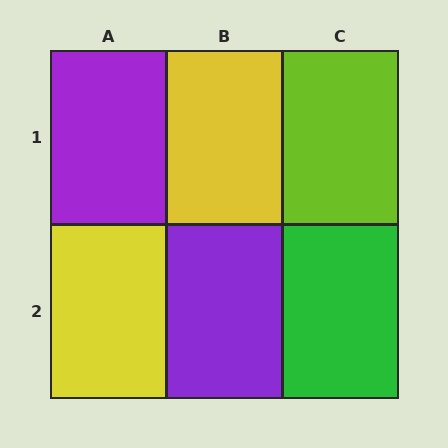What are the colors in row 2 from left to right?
Yellow, purple, green.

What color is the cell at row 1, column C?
Lime.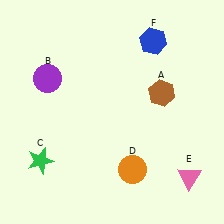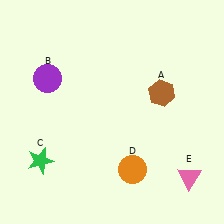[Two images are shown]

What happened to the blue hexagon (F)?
The blue hexagon (F) was removed in Image 2. It was in the top-right area of Image 1.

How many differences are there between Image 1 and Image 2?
There is 1 difference between the two images.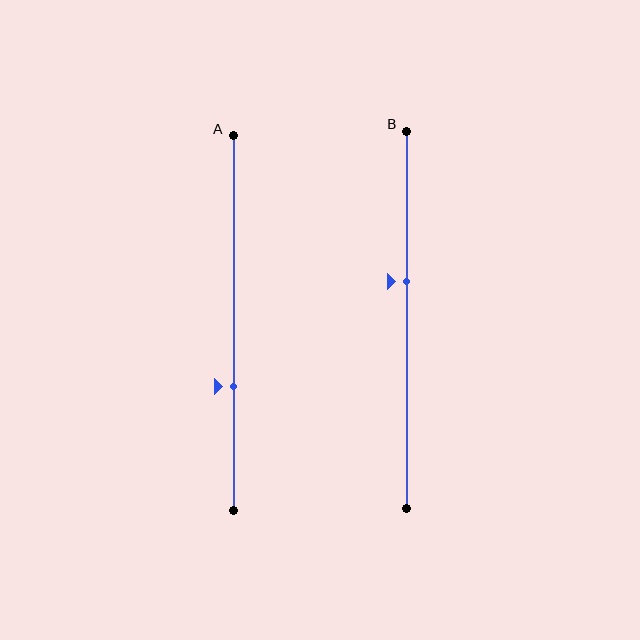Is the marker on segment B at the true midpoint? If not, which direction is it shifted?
No, the marker on segment B is shifted upward by about 10% of the segment length.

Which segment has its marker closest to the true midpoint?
Segment B has its marker closest to the true midpoint.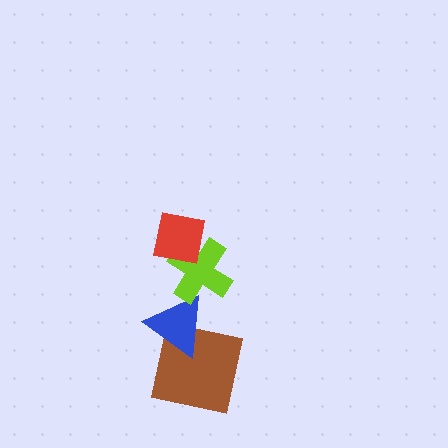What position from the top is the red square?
The red square is 1st from the top.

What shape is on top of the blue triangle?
The lime cross is on top of the blue triangle.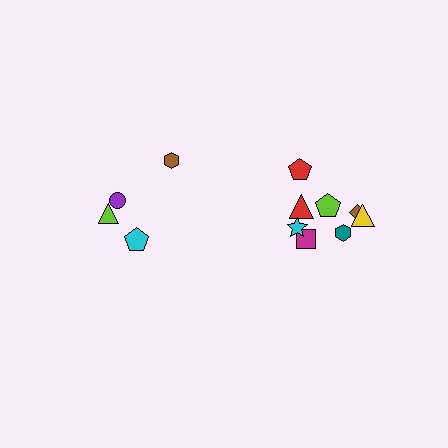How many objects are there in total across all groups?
There are 12 objects.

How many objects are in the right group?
There are 8 objects.